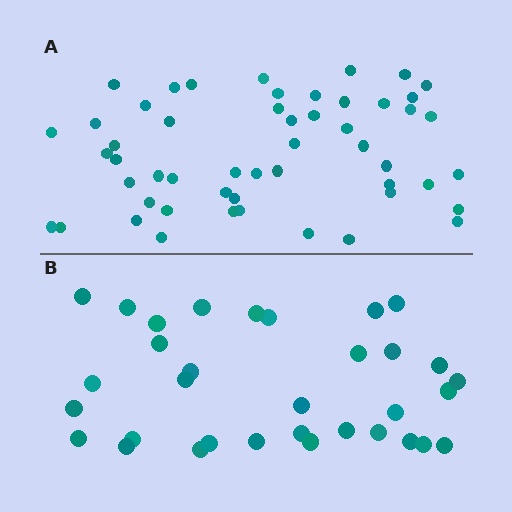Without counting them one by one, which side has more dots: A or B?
Region A (the top region) has more dots.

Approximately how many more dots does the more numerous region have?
Region A has approximately 20 more dots than region B.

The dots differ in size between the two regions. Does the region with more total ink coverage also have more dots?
No. Region B has more total ink coverage because its dots are larger, but region A actually contains more individual dots. Total area can be misleading — the number of items is what matters here.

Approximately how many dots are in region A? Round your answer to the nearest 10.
About 50 dots. (The exact count is 52, which rounds to 50.)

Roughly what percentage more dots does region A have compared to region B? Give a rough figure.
About 60% more.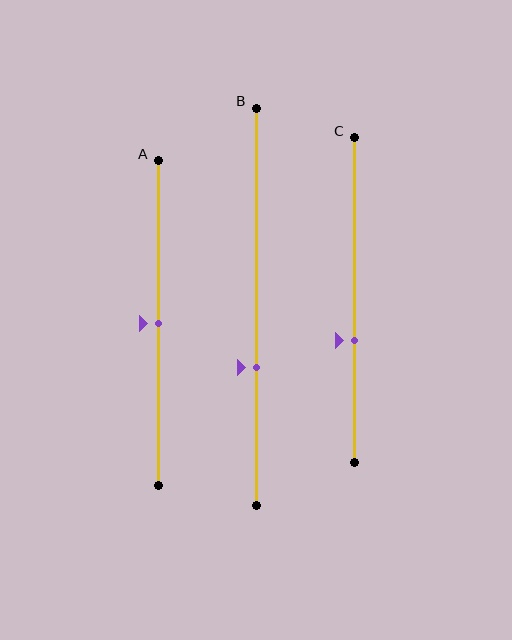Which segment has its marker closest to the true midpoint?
Segment A has its marker closest to the true midpoint.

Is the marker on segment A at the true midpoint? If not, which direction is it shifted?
Yes, the marker on segment A is at the true midpoint.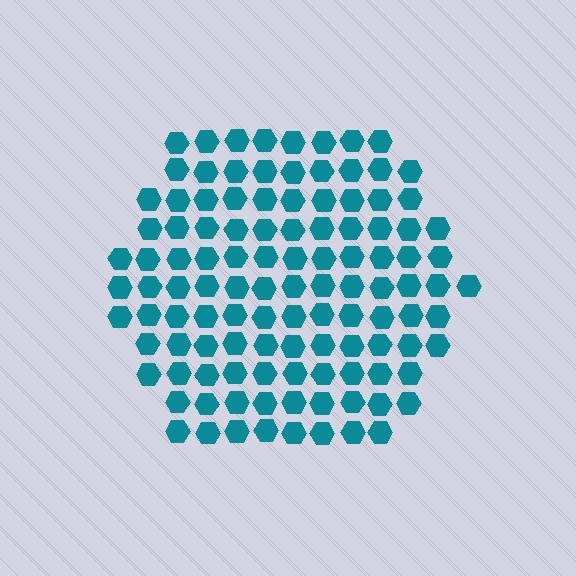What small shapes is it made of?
It is made of small hexagons.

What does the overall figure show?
The overall figure shows a hexagon.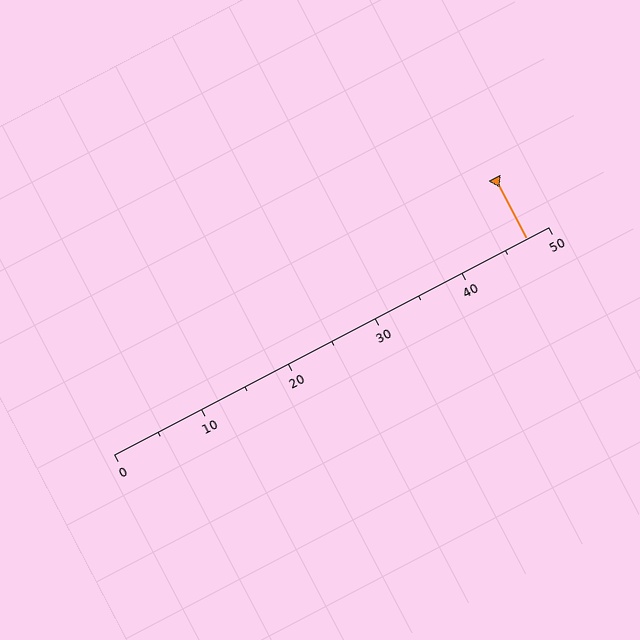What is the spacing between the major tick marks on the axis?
The major ticks are spaced 10 apart.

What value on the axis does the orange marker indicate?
The marker indicates approximately 47.5.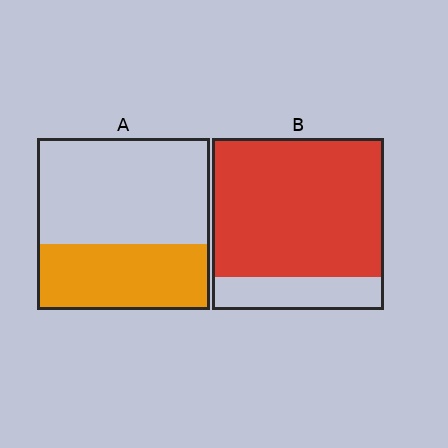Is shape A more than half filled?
No.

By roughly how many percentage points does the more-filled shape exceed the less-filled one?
By roughly 40 percentage points (B over A).